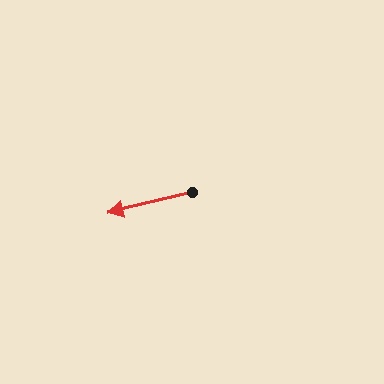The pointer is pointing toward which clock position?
Roughly 9 o'clock.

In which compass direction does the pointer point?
West.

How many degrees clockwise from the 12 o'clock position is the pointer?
Approximately 256 degrees.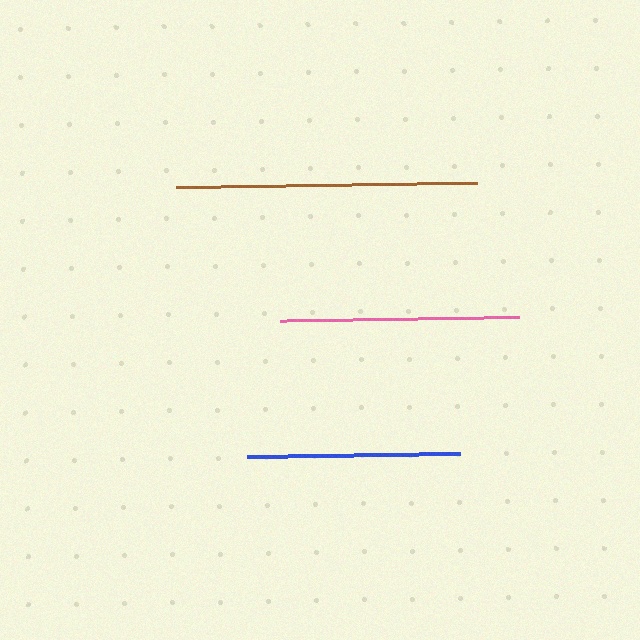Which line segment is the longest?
The brown line is the longest at approximately 301 pixels.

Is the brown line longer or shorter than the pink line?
The brown line is longer than the pink line.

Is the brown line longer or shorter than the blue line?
The brown line is longer than the blue line.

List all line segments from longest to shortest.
From longest to shortest: brown, pink, blue.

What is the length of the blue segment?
The blue segment is approximately 213 pixels long.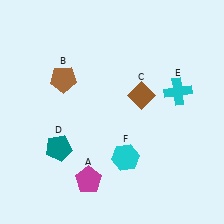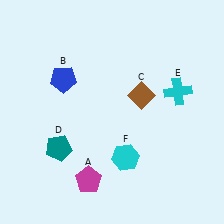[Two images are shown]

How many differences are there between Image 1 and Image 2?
There is 1 difference between the two images.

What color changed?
The pentagon (B) changed from brown in Image 1 to blue in Image 2.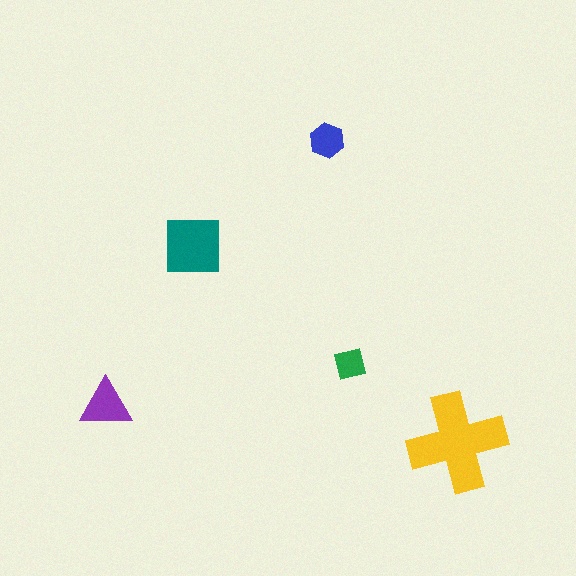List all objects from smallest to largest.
The green square, the blue hexagon, the purple triangle, the teal square, the yellow cross.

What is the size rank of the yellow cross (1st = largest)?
1st.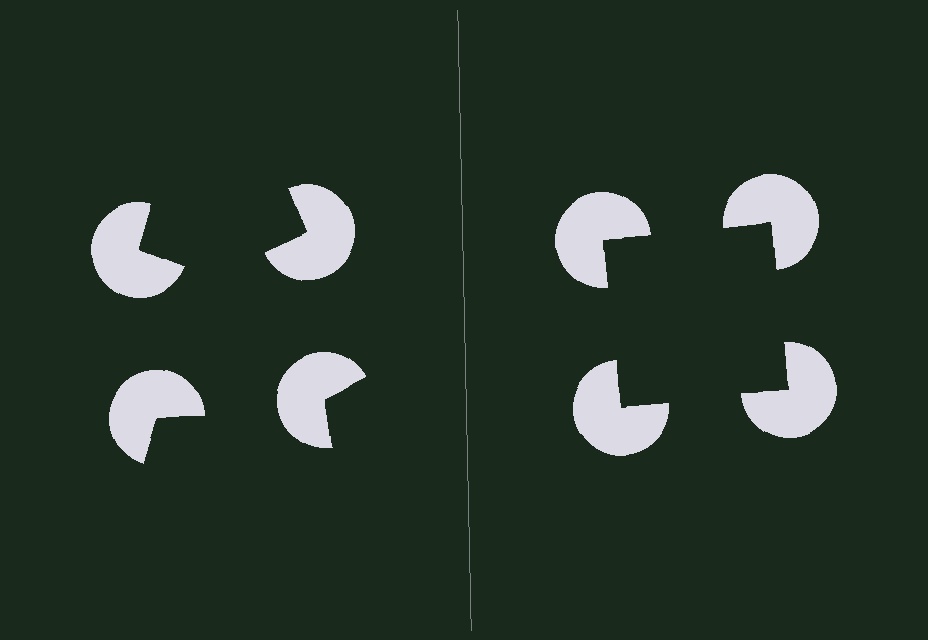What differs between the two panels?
The pac-man discs are positioned identically on both sides; only the wedge orientations differ. On the right they align to a square; on the left they are misaligned.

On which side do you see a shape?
An illusory square appears on the right side. On the left side the wedge cuts are rotated, so no coherent shape forms.